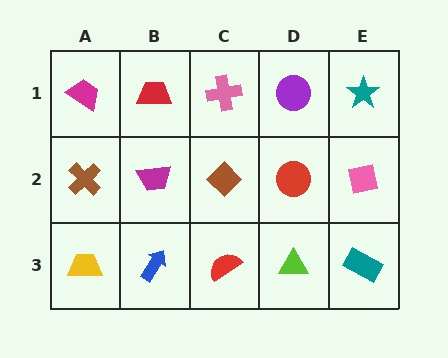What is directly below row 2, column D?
A lime triangle.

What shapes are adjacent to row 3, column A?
A brown cross (row 2, column A), a blue arrow (row 3, column B).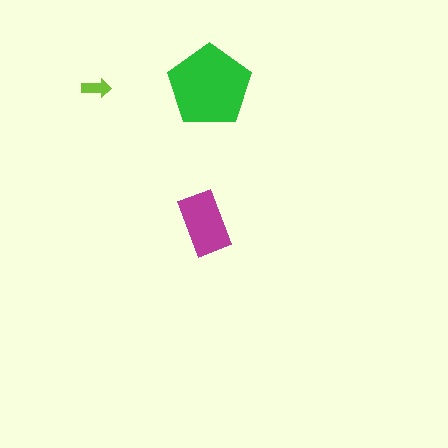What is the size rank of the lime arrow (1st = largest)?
3rd.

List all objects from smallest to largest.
The lime arrow, the magenta rectangle, the green pentagon.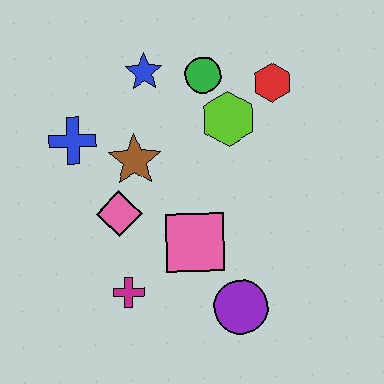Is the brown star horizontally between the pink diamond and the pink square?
Yes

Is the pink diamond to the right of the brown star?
No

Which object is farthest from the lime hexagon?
The magenta cross is farthest from the lime hexagon.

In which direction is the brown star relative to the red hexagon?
The brown star is to the left of the red hexagon.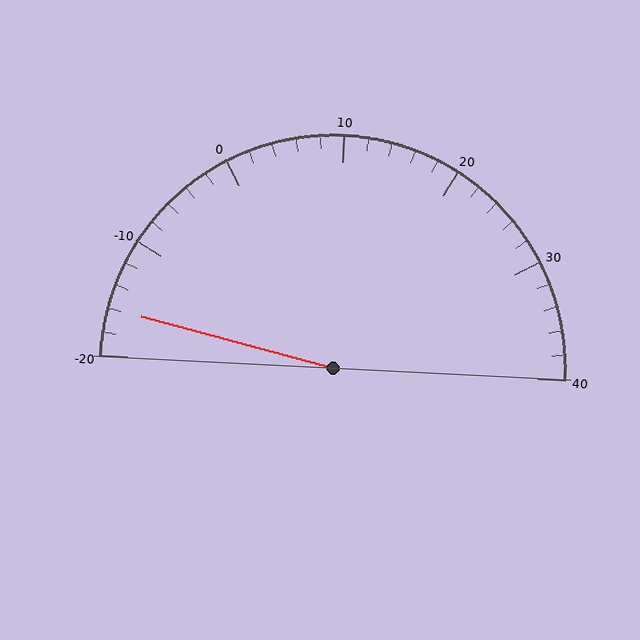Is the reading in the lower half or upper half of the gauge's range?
The reading is in the lower half of the range (-20 to 40).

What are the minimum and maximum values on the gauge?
The gauge ranges from -20 to 40.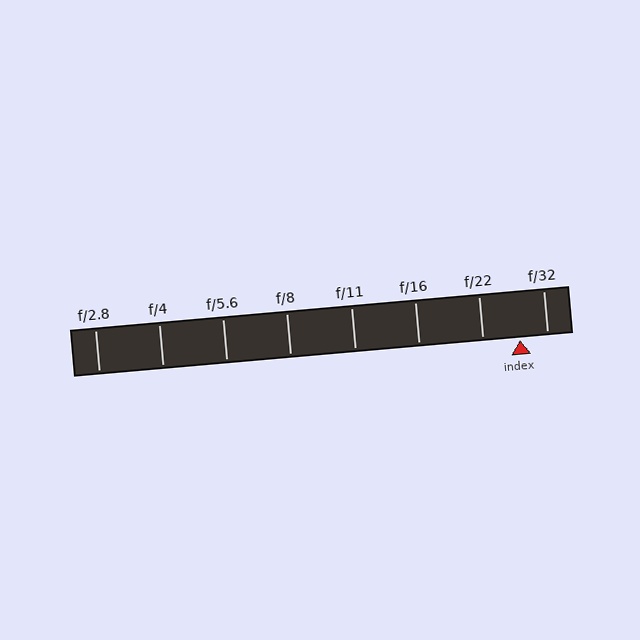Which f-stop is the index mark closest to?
The index mark is closest to f/32.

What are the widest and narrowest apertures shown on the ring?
The widest aperture shown is f/2.8 and the narrowest is f/32.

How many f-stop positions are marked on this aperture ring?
There are 8 f-stop positions marked.